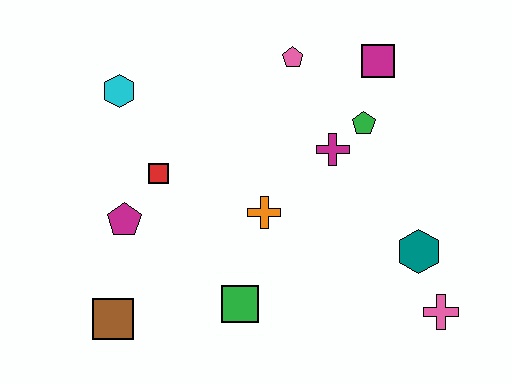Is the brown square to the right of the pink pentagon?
No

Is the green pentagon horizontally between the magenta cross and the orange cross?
No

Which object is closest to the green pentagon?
The magenta cross is closest to the green pentagon.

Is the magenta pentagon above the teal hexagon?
Yes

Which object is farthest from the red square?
The pink cross is farthest from the red square.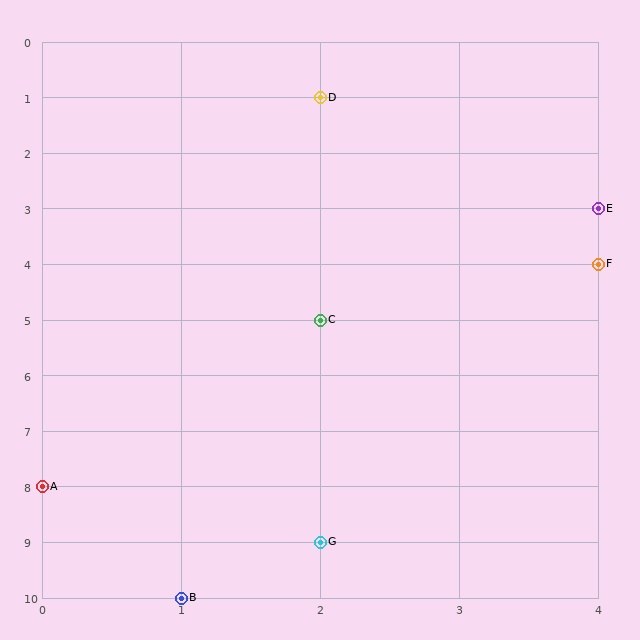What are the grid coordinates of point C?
Point C is at grid coordinates (2, 5).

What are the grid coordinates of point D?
Point D is at grid coordinates (2, 1).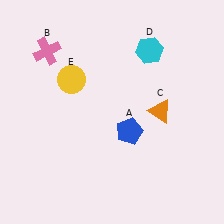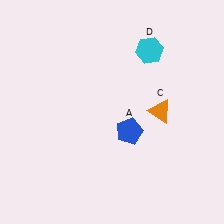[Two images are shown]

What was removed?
The yellow circle (E), the pink cross (B) were removed in Image 2.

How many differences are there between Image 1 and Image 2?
There are 2 differences between the two images.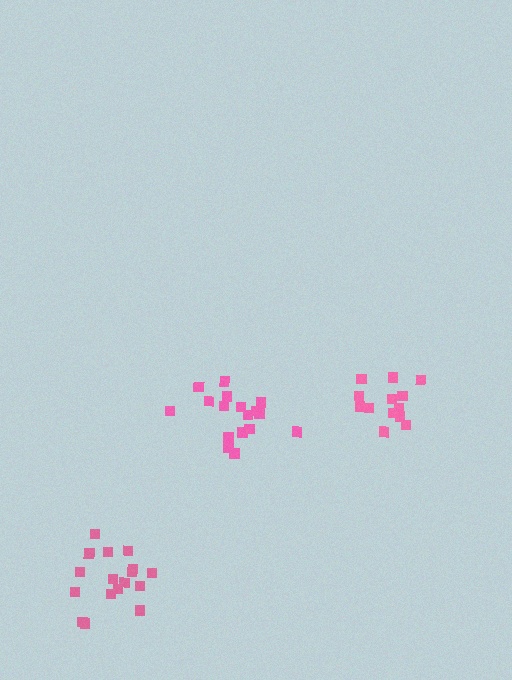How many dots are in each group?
Group 1: 17 dots, Group 2: 17 dots, Group 3: 13 dots (47 total).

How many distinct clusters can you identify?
There are 3 distinct clusters.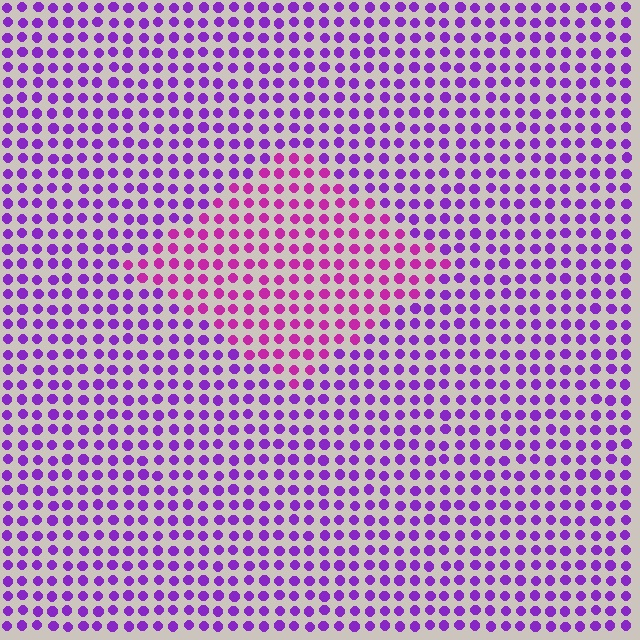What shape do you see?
I see a diamond.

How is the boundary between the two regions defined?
The boundary is defined purely by a slight shift in hue (about 34 degrees). Spacing, size, and orientation are identical on both sides.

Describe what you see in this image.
The image is filled with small purple elements in a uniform arrangement. A diamond-shaped region is visible where the elements are tinted to a slightly different hue, forming a subtle color boundary.